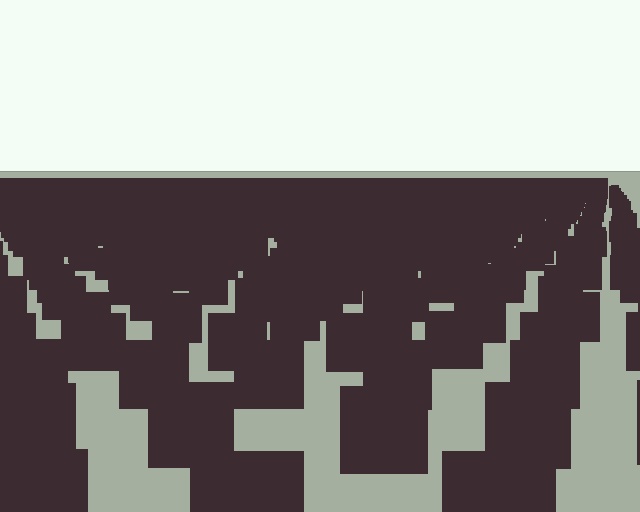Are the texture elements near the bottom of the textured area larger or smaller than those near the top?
Larger. Near the bottom, elements are closer to the viewer and appear at a bigger on-screen size.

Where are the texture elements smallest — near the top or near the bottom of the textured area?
Near the top.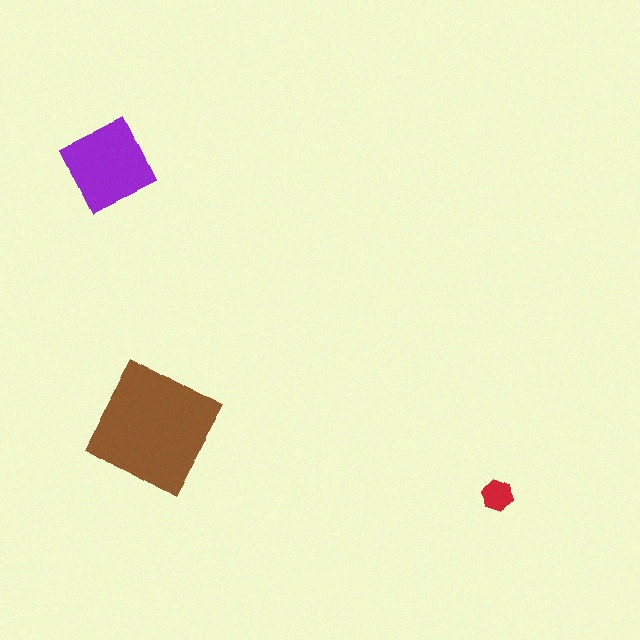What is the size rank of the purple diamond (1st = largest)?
2nd.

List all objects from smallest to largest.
The red hexagon, the purple diamond, the brown square.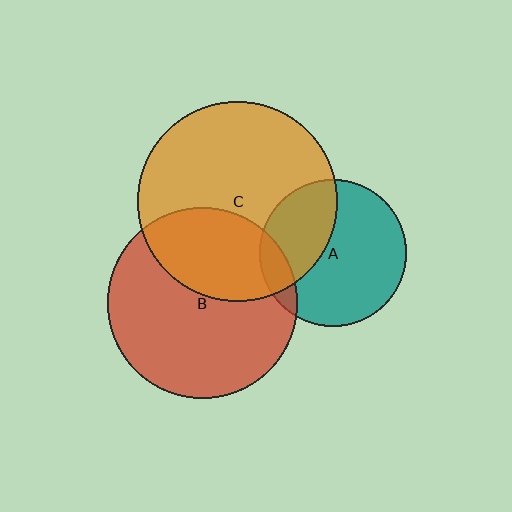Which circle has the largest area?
Circle C (orange).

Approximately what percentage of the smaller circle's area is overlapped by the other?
Approximately 35%.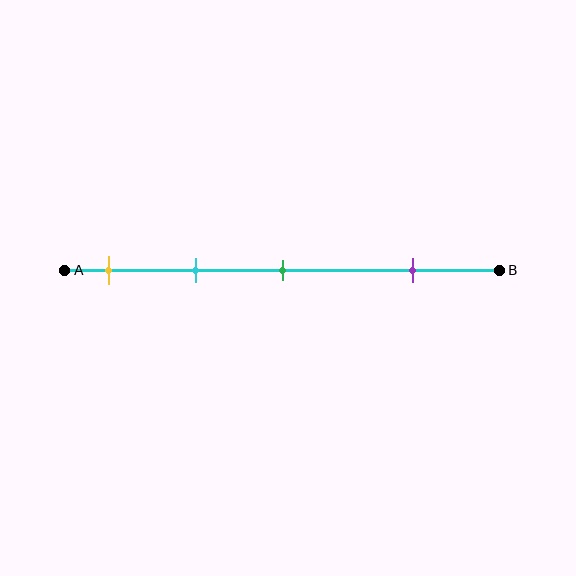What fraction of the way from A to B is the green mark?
The green mark is approximately 50% (0.5) of the way from A to B.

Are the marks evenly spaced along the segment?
No, the marks are not evenly spaced.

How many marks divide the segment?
There are 4 marks dividing the segment.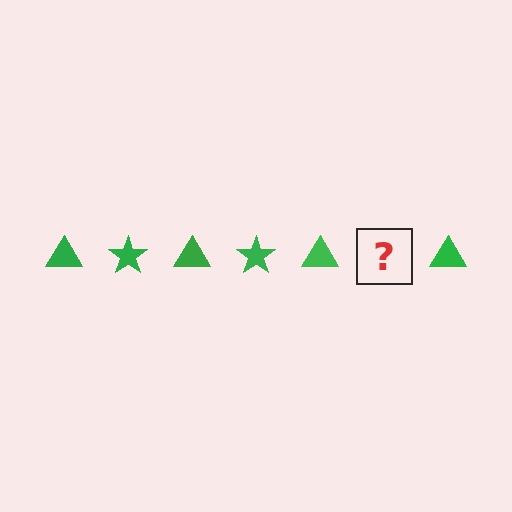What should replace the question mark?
The question mark should be replaced with a green star.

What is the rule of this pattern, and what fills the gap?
The rule is that the pattern cycles through triangle, star shapes in green. The gap should be filled with a green star.